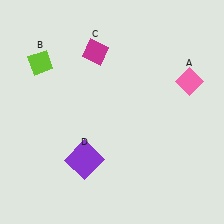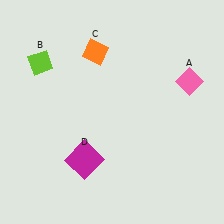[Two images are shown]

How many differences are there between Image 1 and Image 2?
There are 2 differences between the two images.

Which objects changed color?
C changed from magenta to orange. D changed from purple to magenta.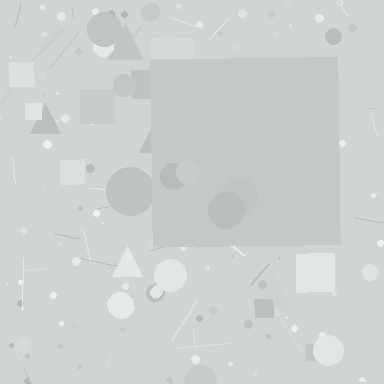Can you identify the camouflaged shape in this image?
The camouflaged shape is a square.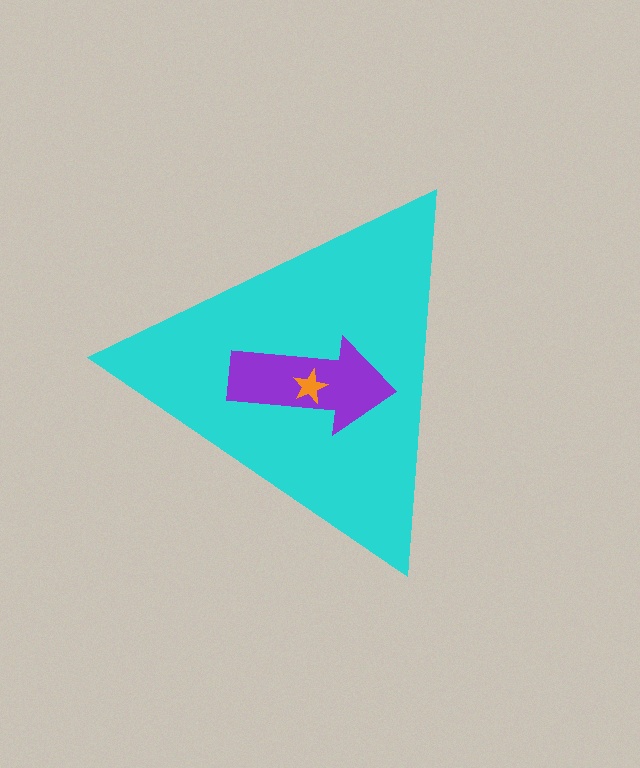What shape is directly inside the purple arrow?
The orange star.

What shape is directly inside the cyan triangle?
The purple arrow.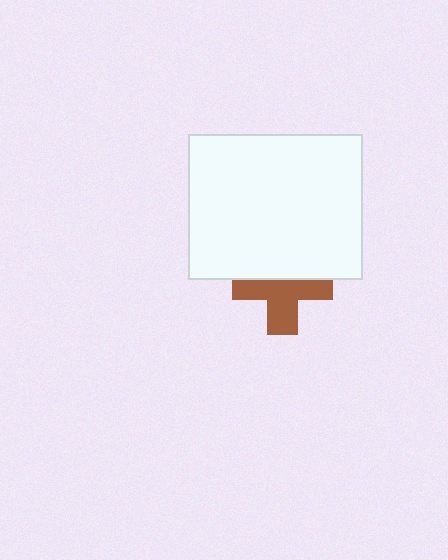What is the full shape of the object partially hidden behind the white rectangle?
The partially hidden object is a brown cross.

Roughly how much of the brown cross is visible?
About half of it is visible (roughly 60%).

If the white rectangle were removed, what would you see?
You would see the complete brown cross.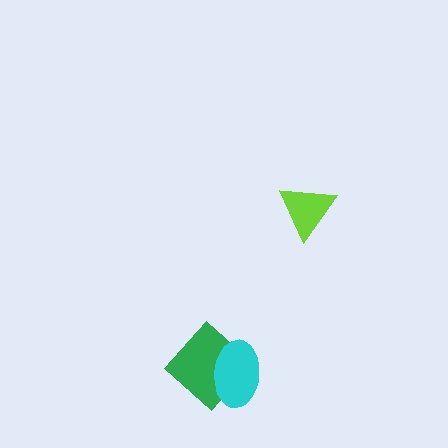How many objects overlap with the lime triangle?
0 objects overlap with the lime triangle.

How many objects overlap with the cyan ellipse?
1 object overlaps with the cyan ellipse.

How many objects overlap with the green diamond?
1 object overlaps with the green diamond.